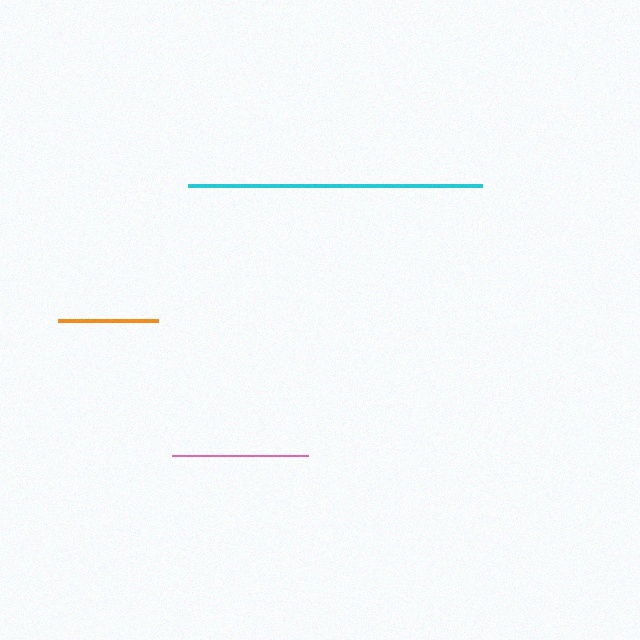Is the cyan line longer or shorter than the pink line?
The cyan line is longer than the pink line.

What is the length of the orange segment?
The orange segment is approximately 100 pixels long.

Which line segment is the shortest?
The orange line is the shortest at approximately 100 pixels.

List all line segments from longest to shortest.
From longest to shortest: cyan, pink, orange.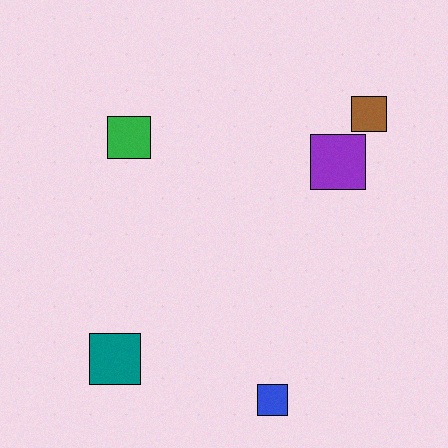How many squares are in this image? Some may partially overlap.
There are 5 squares.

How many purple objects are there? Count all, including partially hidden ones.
There is 1 purple object.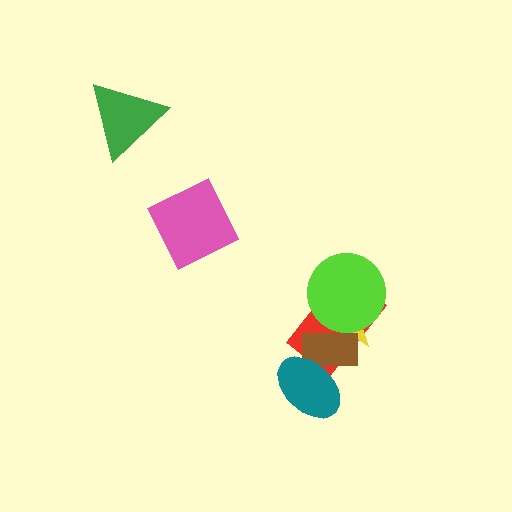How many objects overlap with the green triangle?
0 objects overlap with the green triangle.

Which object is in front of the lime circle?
The brown rectangle is in front of the lime circle.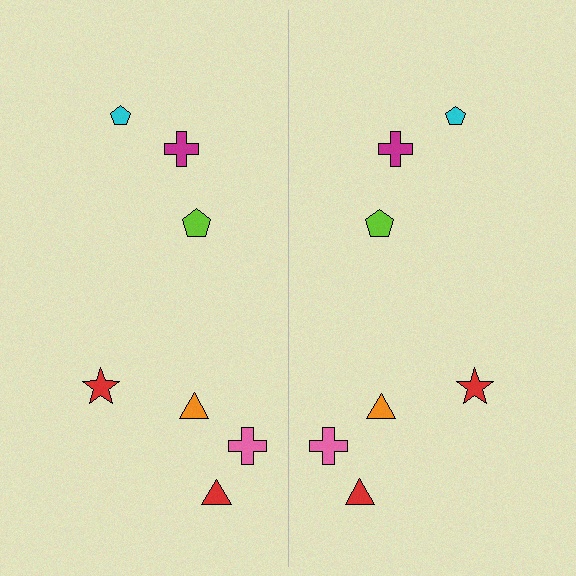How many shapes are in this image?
There are 14 shapes in this image.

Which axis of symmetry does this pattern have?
The pattern has a vertical axis of symmetry running through the center of the image.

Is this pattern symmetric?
Yes, this pattern has bilateral (reflection) symmetry.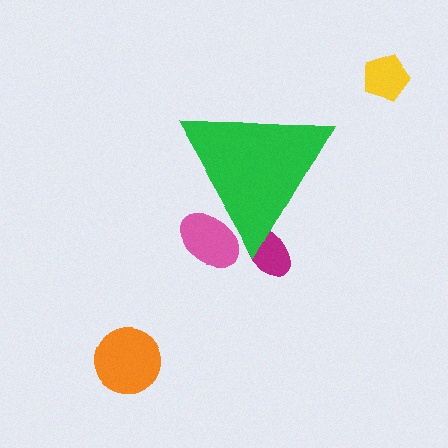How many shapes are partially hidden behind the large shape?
2 shapes are partially hidden.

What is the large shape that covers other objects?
A green triangle.